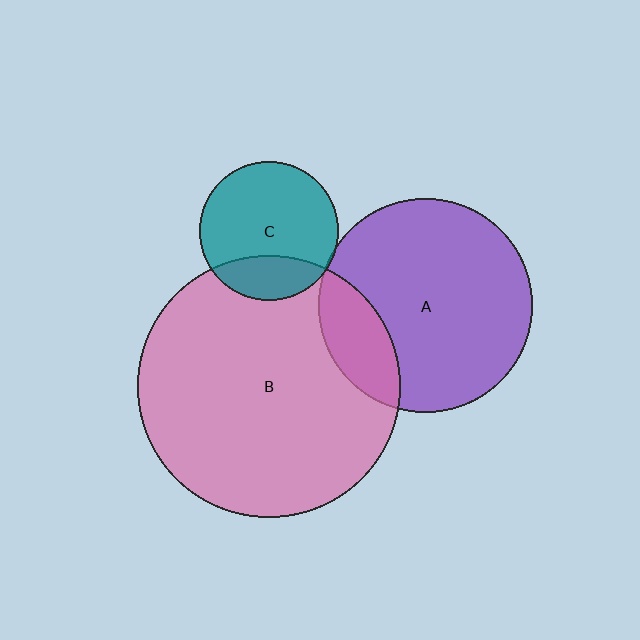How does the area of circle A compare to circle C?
Approximately 2.4 times.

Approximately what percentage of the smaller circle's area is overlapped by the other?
Approximately 20%.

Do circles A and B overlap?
Yes.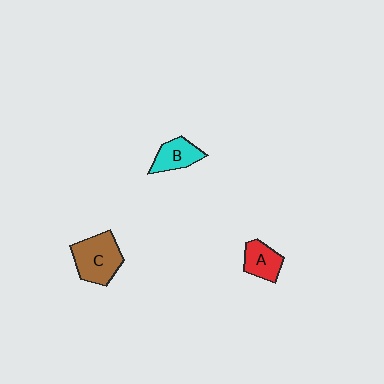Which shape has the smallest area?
Shape A (red).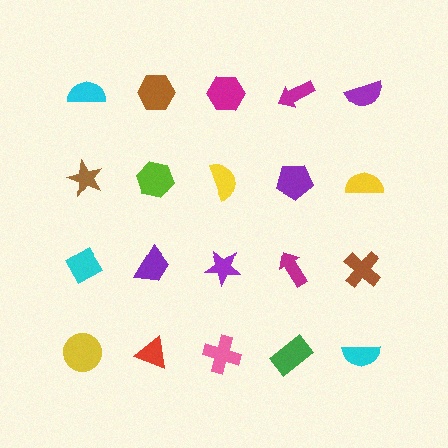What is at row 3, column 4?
A magenta arrow.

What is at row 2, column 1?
A brown star.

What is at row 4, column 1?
A yellow circle.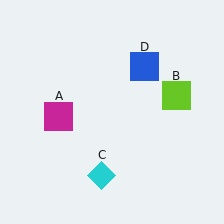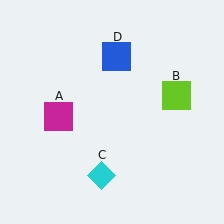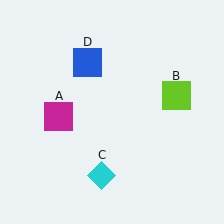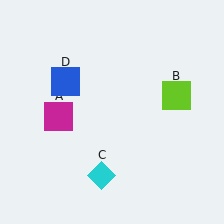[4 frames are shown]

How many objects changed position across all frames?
1 object changed position: blue square (object D).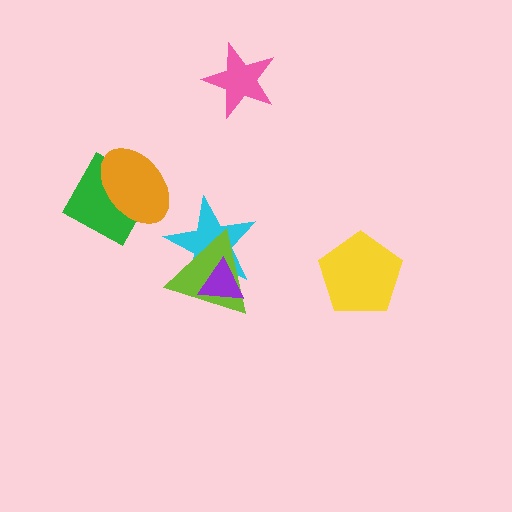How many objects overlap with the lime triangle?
2 objects overlap with the lime triangle.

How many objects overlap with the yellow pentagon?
0 objects overlap with the yellow pentagon.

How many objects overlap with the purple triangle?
2 objects overlap with the purple triangle.